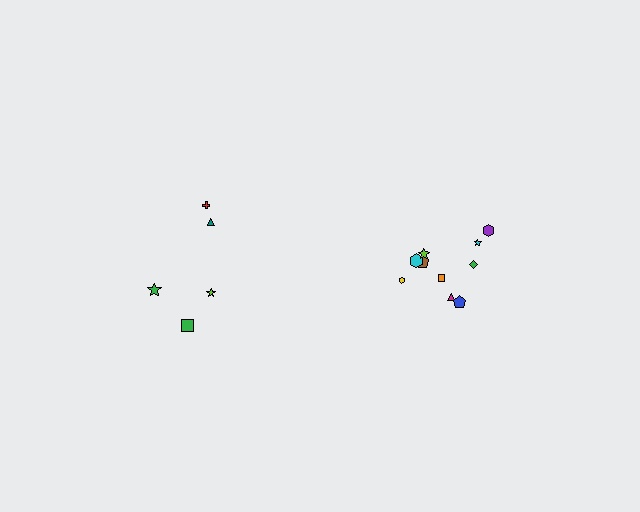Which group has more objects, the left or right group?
The right group.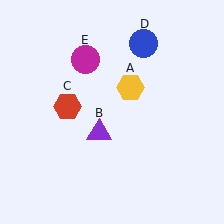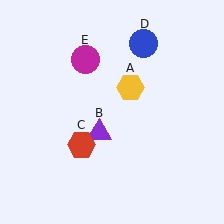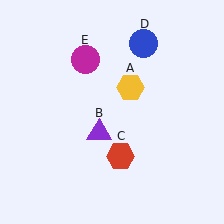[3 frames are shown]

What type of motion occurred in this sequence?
The red hexagon (object C) rotated counterclockwise around the center of the scene.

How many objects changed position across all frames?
1 object changed position: red hexagon (object C).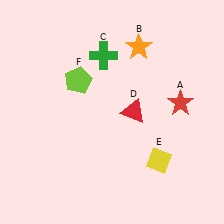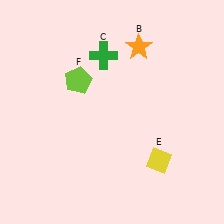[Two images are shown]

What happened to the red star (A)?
The red star (A) was removed in Image 2. It was in the top-right area of Image 1.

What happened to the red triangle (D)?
The red triangle (D) was removed in Image 2. It was in the top-right area of Image 1.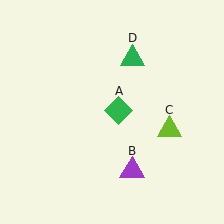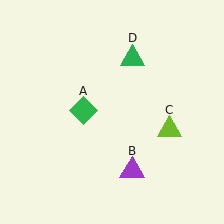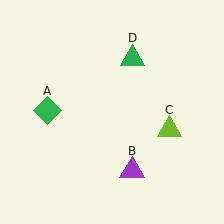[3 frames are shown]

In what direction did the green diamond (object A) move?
The green diamond (object A) moved left.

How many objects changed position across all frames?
1 object changed position: green diamond (object A).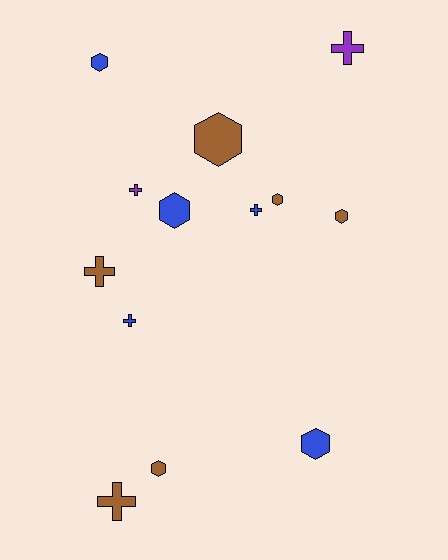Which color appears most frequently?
Brown, with 6 objects.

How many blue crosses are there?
There are 2 blue crosses.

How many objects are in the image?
There are 13 objects.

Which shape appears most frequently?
Hexagon, with 7 objects.